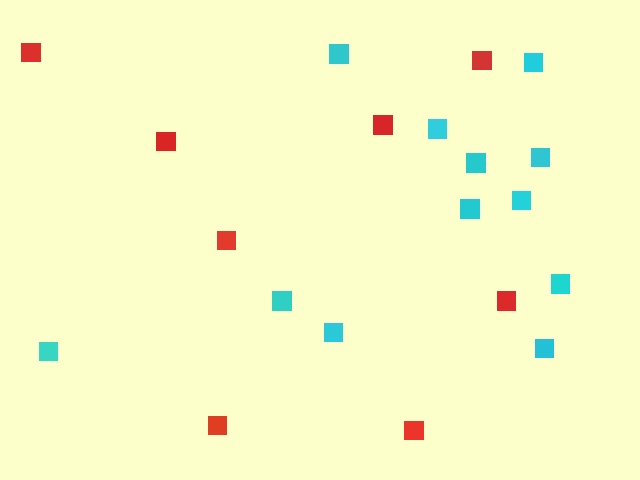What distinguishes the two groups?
There are 2 groups: one group of cyan squares (12) and one group of red squares (8).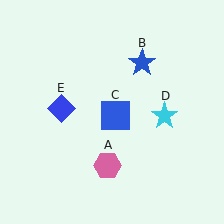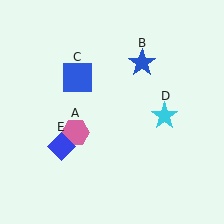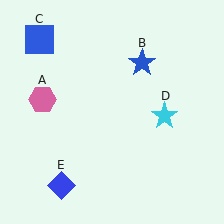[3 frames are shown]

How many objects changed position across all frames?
3 objects changed position: pink hexagon (object A), blue square (object C), blue diamond (object E).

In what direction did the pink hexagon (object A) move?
The pink hexagon (object A) moved up and to the left.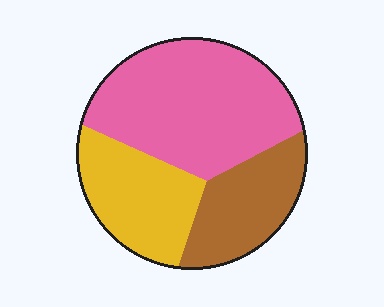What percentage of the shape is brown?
Brown takes up about one quarter (1/4) of the shape.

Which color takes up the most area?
Pink, at roughly 50%.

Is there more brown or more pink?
Pink.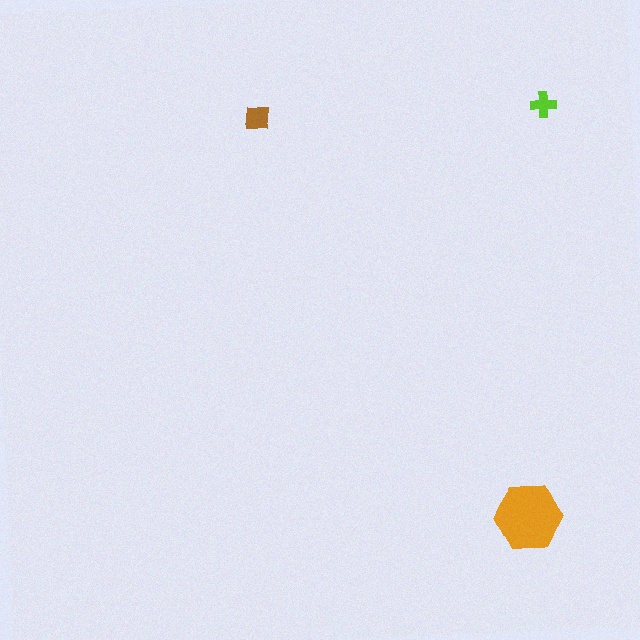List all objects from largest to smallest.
The orange hexagon, the brown square, the lime cross.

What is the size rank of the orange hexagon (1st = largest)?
1st.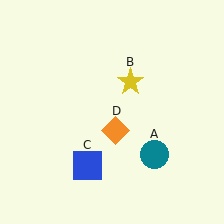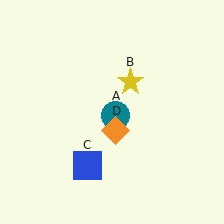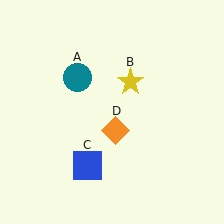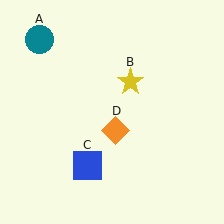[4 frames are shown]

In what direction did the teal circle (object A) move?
The teal circle (object A) moved up and to the left.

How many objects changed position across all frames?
1 object changed position: teal circle (object A).